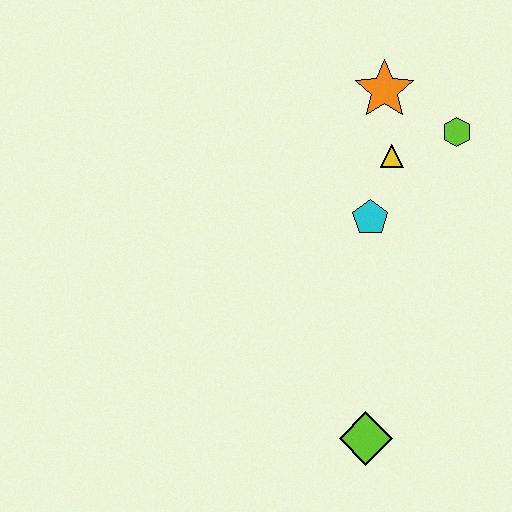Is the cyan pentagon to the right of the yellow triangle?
No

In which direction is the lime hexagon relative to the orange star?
The lime hexagon is to the right of the orange star.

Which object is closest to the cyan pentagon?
The yellow triangle is closest to the cyan pentagon.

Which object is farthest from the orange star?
The lime diamond is farthest from the orange star.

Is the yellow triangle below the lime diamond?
No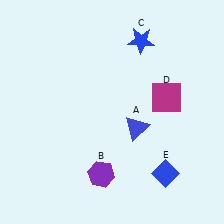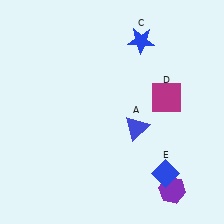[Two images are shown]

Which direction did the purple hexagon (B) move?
The purple hexagon (B) moved right.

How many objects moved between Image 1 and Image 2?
1 object moved between the two images.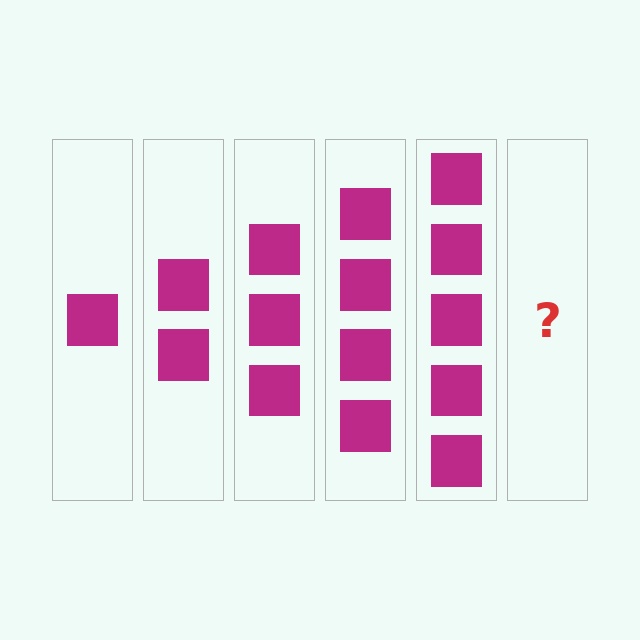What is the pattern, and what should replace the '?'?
The pattern is that each step adds one more square. The '?' should be 6 squares.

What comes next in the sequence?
The next element should be 6 squares.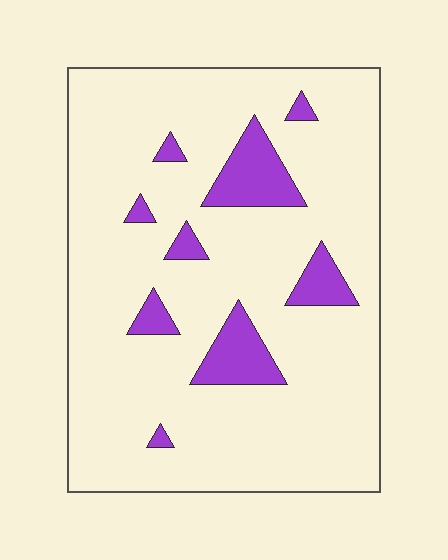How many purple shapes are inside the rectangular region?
9.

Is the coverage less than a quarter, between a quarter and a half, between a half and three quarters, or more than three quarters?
Less than a quarter.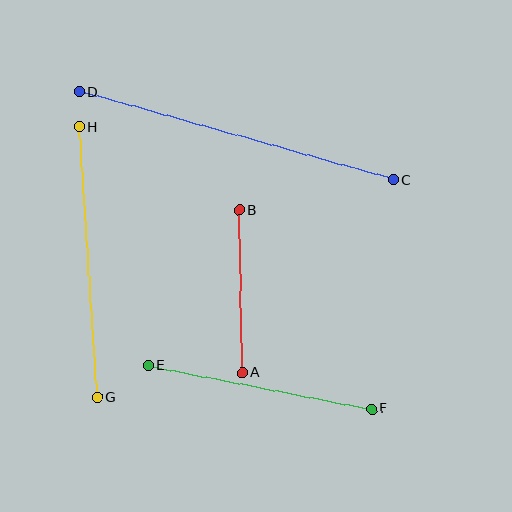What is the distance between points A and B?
The distance is approximately 163 pixels.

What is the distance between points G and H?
The distance is approximately 271 pixels.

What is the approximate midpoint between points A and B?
The midpoint is at approximately (241, 292) pixels.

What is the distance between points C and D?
The distance is approximately 325 pixels.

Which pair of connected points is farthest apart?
Points C and D are farthest apart.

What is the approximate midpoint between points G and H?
The midpoint is at approximately (88, 262) pixels.